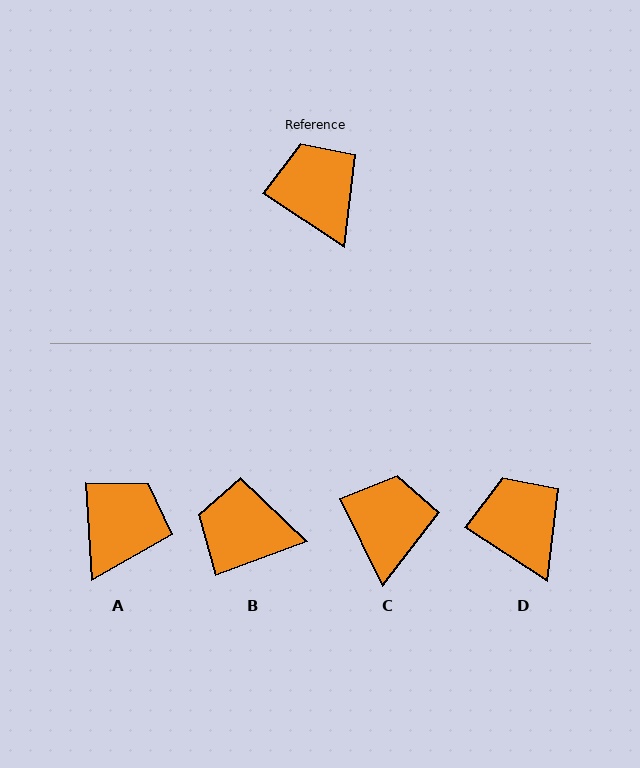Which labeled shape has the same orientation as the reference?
D.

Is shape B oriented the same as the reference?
No, it is off by about 53 degrees.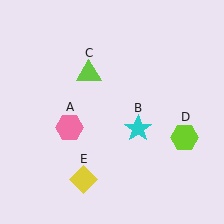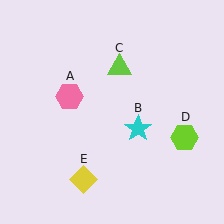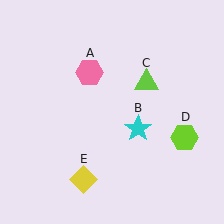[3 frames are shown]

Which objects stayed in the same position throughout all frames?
Cyan star (object B) and lime hexagon (object D) and yellow diamond (object E) remained stationary.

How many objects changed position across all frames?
2 objects changed position: pink hexagon (object A), lime triangle (object C).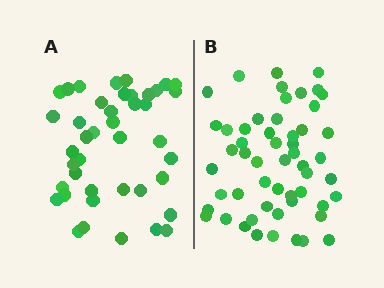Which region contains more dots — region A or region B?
Region B (the right region) has more dots.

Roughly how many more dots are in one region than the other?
Region B has roughly 12 or so more dots than region A.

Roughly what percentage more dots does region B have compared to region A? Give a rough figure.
About 30% more.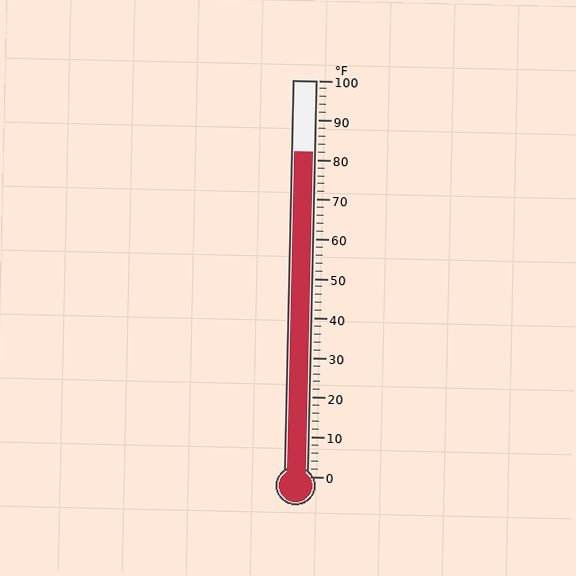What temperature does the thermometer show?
The thermometer shows approximately 82°F.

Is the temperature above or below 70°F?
The temperature is above 70°F.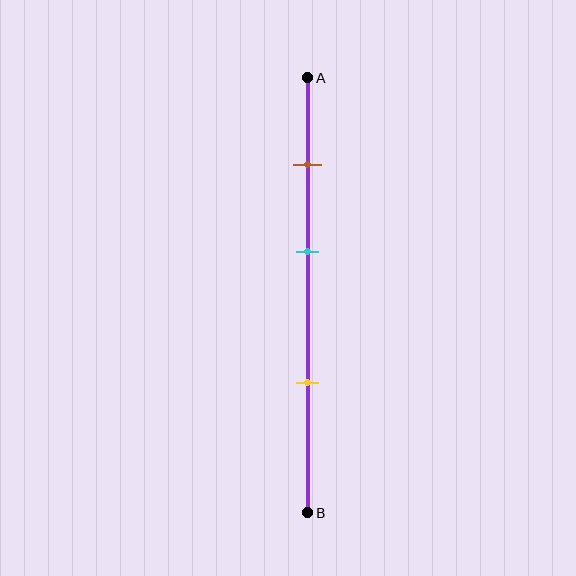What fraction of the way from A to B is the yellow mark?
The yellow mark is approximately 70% (0.7) of the way from A to B.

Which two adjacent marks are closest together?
The brown and cyan marks are the closest adjacent pair.